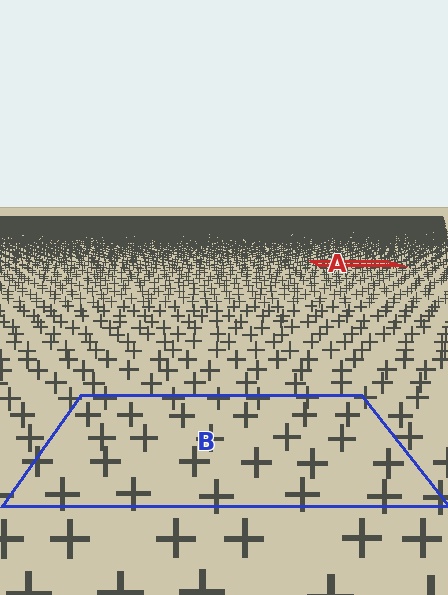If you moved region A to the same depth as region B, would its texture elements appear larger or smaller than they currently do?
They would appear larger. At a closer depth, the same texture elements are projected at a bigger on-screen size.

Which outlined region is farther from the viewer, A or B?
Region A is farther from the viewer — the texture elements inside it appear smaller and more densely packed.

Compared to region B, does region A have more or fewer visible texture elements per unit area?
Region A has more texture elements per unit area — they are packed more densely because it is farther away.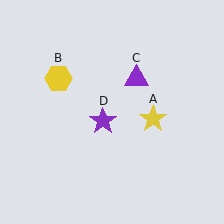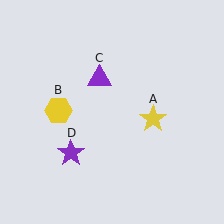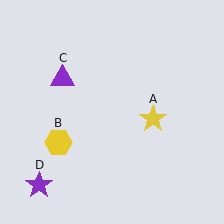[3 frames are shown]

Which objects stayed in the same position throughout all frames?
Yellow star (object A) remained stationary.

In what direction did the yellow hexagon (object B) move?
The yellow hexagon (object B) moved down.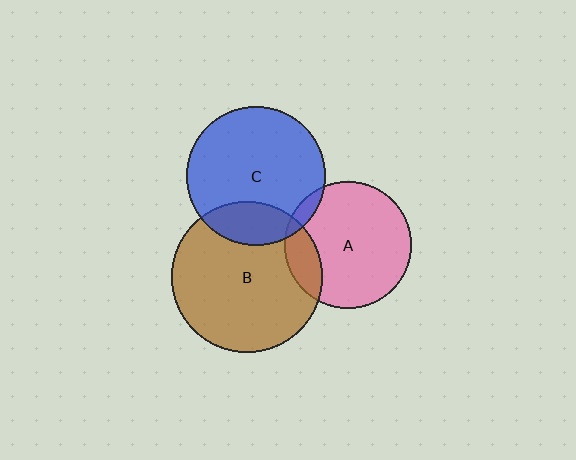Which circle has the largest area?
Circle B (brown).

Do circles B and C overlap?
Yes.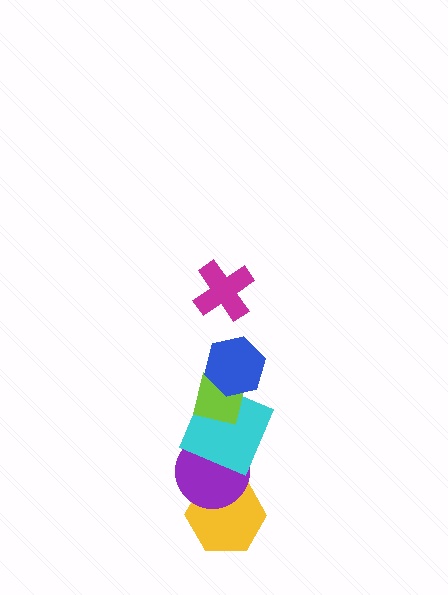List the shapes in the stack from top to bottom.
From top to bottom: the magenta cross, the blue hexagon, the lime square, the cyan square, the purple circle, the yellow hexagon.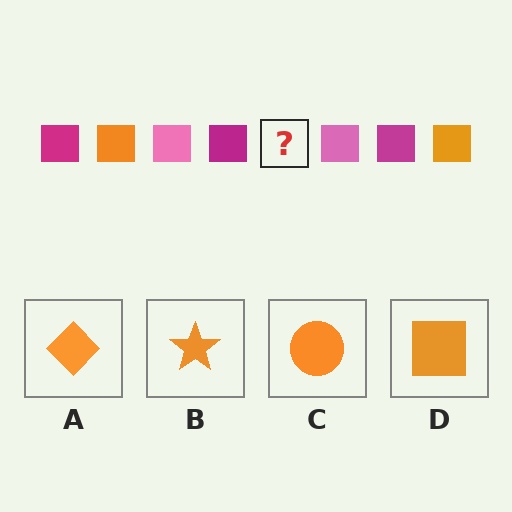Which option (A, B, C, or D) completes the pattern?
D.